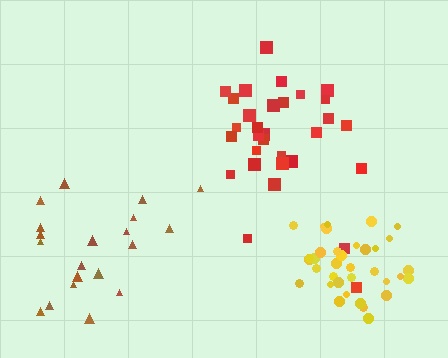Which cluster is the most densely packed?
Yellow.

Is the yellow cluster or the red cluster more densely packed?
Yellow.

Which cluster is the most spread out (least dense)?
Brown.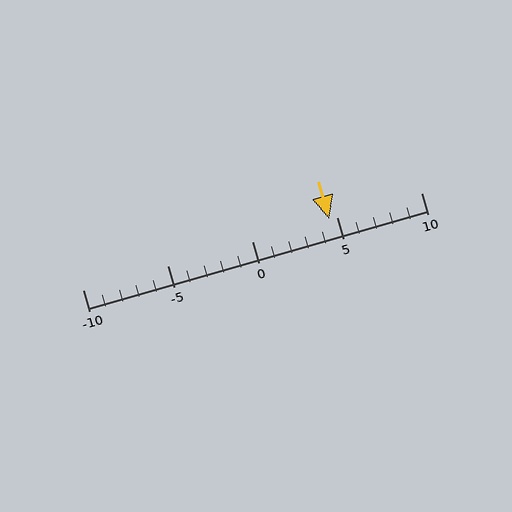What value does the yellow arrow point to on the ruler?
The yellow arrow points to approximately 5.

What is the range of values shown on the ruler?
The ruler shows values from -10 to 10.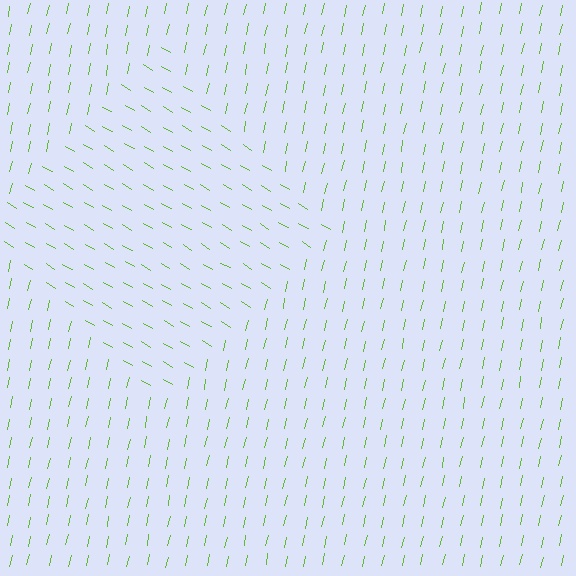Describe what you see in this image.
The image is filled with small lime line segments. A diamond region in the image has lines oriented differently from the surrounding lines, creating a visible texture boundary.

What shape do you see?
I see a diamond.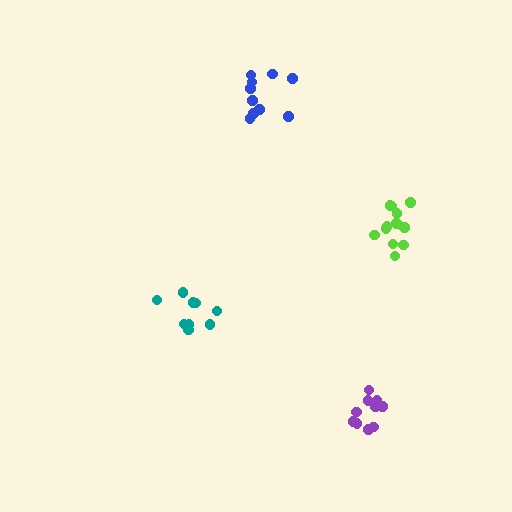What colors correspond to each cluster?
The clusters are colored: blue, teal, purple, lime.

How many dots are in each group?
Group 1: 10 dots, Group 2: 10 dots, Group 3: 10 dots, Group 4: 12 dots (42 total).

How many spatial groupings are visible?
There are 4 spatial groupings.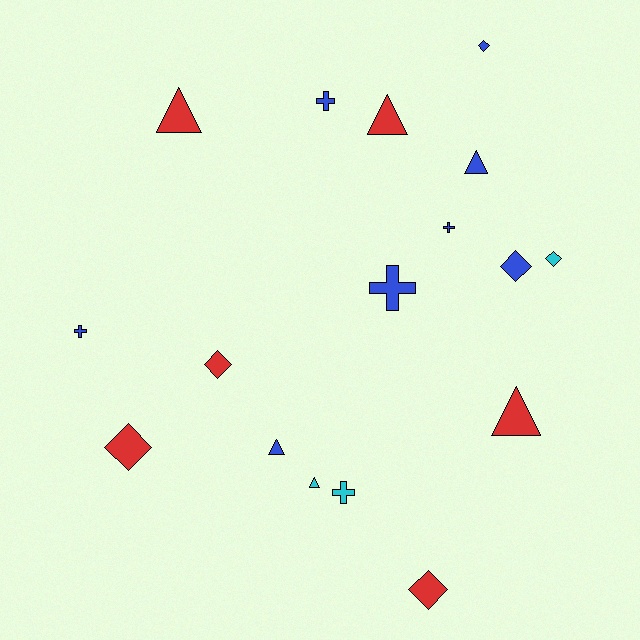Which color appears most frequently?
Blue, with 8 objects.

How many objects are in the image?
There are 17 objects.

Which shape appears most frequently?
Diamond, with 6 objects.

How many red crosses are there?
There are no red crosses.